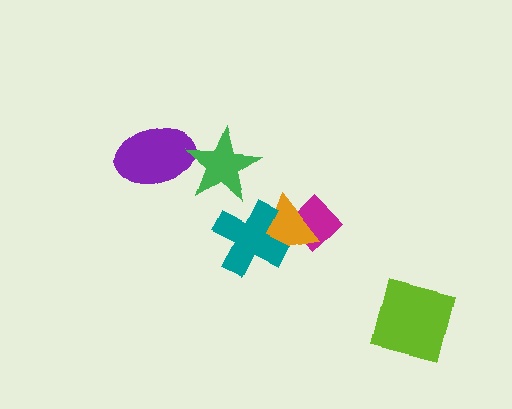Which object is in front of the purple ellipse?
The green star is in front of the purple ellipse.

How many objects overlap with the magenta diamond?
1 object overlaps with the magenta diamond.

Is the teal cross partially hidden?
No, no other shape covers it.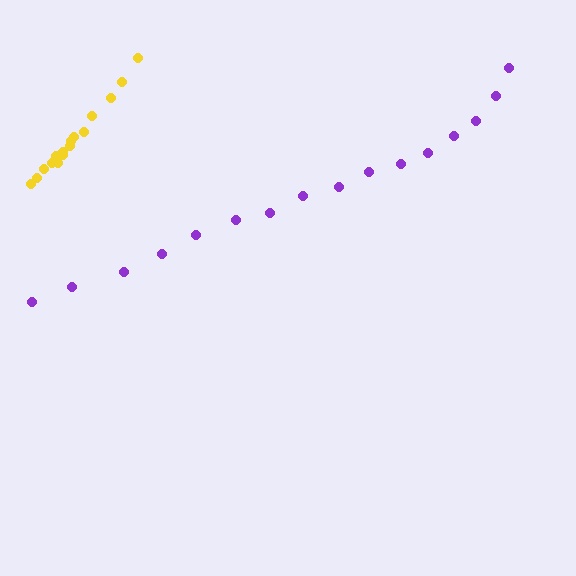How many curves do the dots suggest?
There are 2 distinct paths.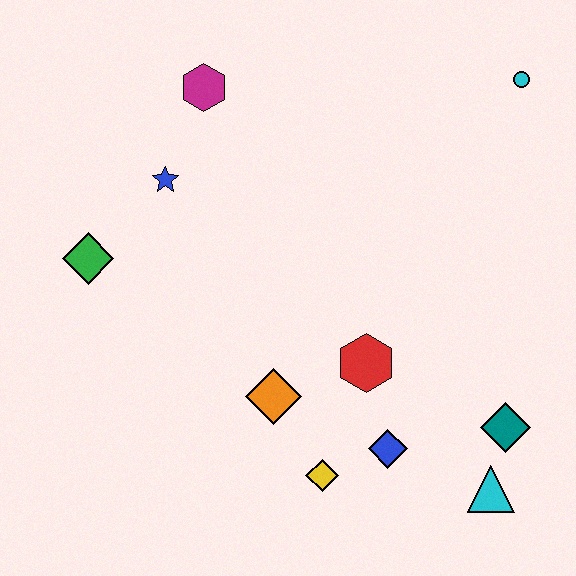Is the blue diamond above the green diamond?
No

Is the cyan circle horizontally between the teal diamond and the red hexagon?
No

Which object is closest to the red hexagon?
The blue diamond is closest to the red hexagon.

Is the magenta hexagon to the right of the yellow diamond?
No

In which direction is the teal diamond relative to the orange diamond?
The teal diamond is to the right of the orange diamond.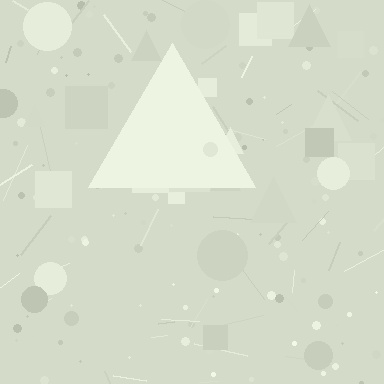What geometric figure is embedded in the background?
A triangle is embedded in the background.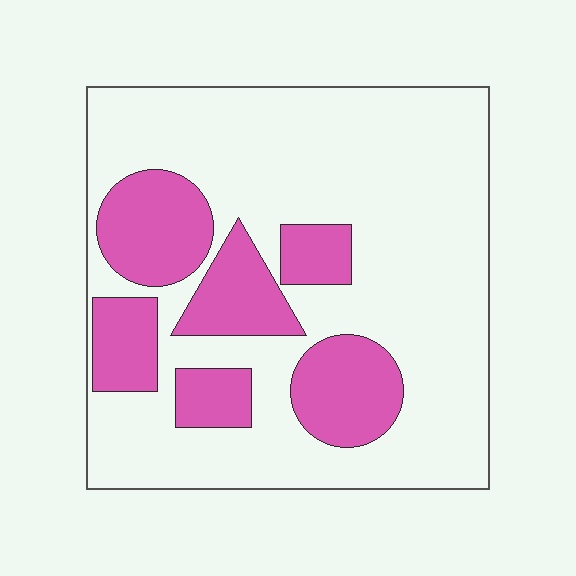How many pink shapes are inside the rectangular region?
6.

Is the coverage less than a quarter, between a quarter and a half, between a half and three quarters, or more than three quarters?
Between a quarter and a half.